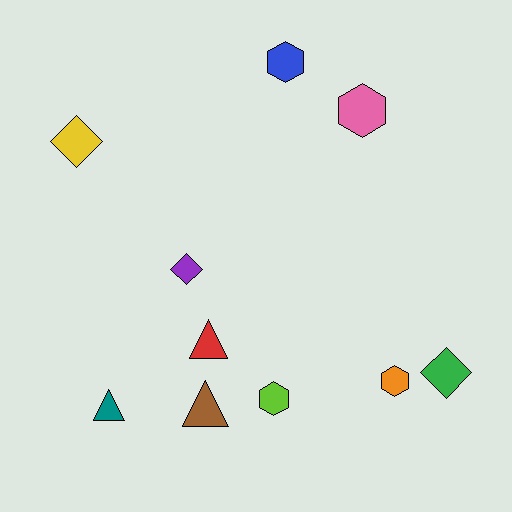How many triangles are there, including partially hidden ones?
There are 3 triangles.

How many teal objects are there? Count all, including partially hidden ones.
There is 1 teal object.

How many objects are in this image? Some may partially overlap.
There are 10 objects.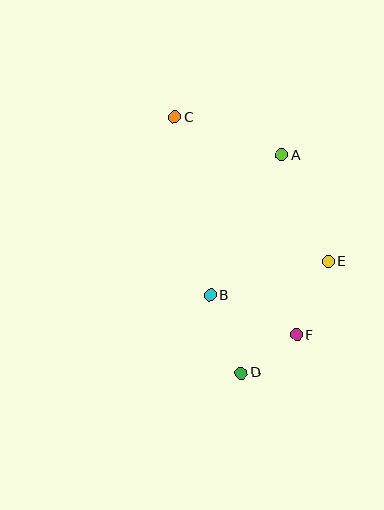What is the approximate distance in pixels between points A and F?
The distance between A and F is approximately 180 pixels.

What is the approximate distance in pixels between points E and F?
The distance between E and F is approximately 81 pixels.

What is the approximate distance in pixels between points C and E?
The distance between C and E is approximately 211 pixels.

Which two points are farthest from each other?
Points C and D are farthest from each other.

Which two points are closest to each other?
Points D and F are closest to each other.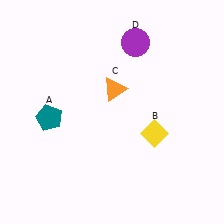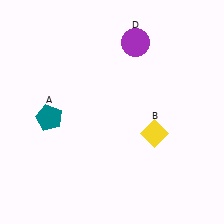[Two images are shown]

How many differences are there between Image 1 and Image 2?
There is 1 difference between the two images.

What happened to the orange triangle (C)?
The orange triangle (C) was removed in Image 2. It was in the top-right area of Image 1.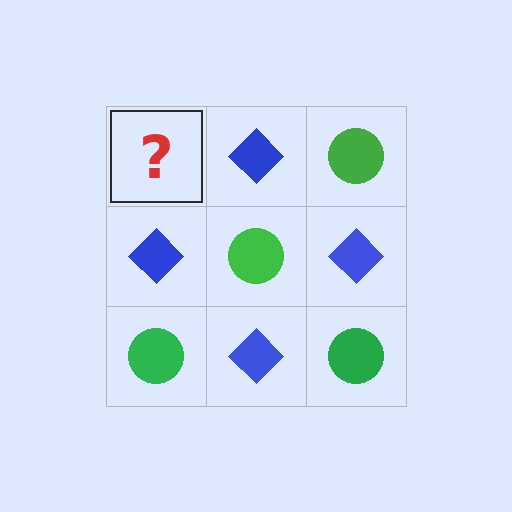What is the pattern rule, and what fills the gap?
The rule is that it alternates green circle and blue diamond in a checkerboard pattern. The gap should be filled with a green circle.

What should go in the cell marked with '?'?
The missing cell should contain a green circle.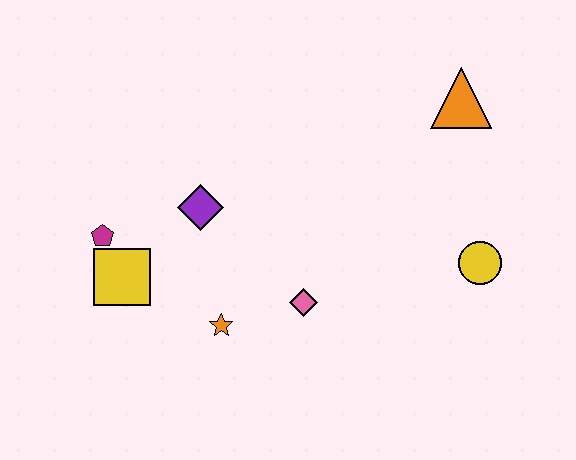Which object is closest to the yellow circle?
The orange triangle is closest to the yellow circle.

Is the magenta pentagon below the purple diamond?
Yes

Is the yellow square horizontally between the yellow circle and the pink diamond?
No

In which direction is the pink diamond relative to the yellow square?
The pink diamond is to the right of the yellow square.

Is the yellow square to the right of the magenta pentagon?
Yes